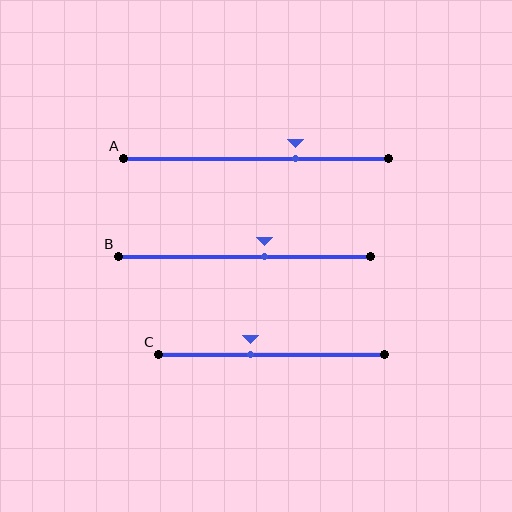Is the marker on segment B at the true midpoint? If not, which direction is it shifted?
No, the marker on segment B is shifted to the right by about 8% of the segment length.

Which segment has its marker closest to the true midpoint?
Segment B has its marker closest to the true midpoint.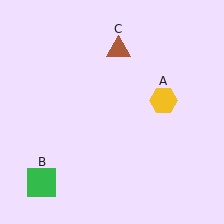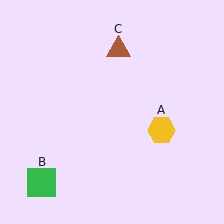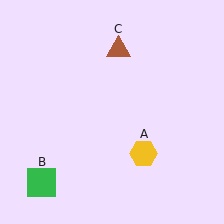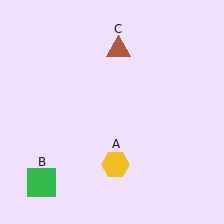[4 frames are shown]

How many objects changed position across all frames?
1 object changed position: yellow hexagon (object A).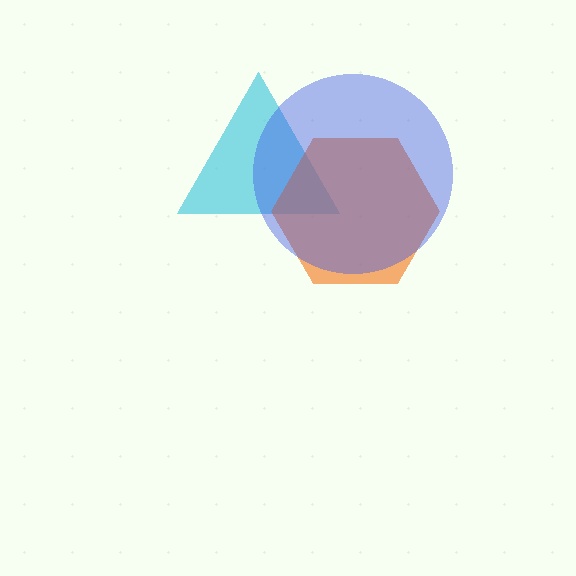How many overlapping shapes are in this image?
There are 3 overlapping shapes in the image.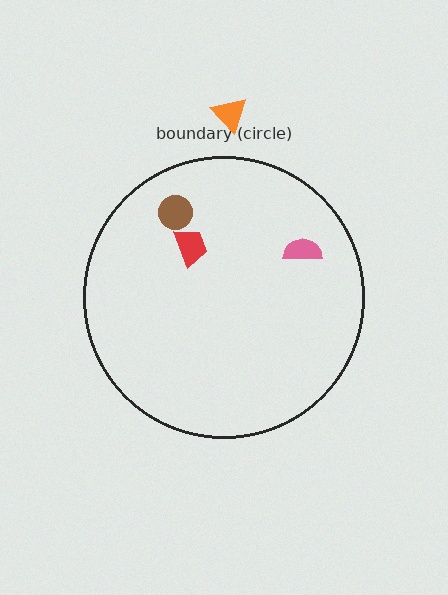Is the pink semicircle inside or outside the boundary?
Inside.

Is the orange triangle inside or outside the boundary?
Outside.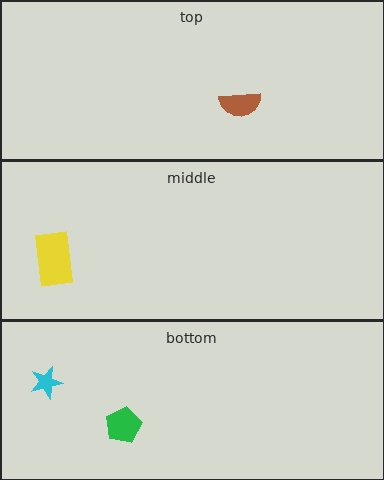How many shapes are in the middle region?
1.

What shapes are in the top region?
The brown semicircle.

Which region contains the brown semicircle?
The top region.